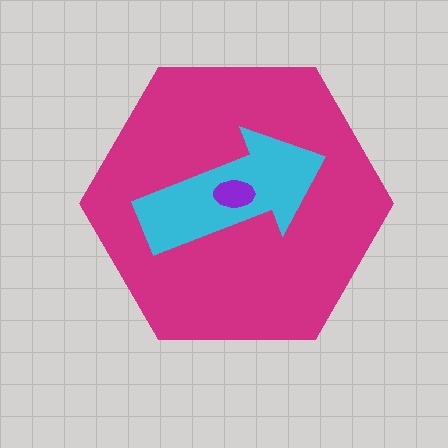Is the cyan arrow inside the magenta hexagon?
Yes.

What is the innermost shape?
The purple ellipse.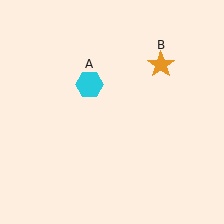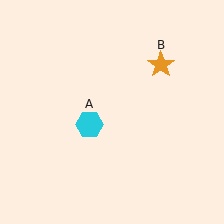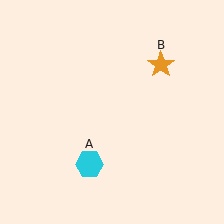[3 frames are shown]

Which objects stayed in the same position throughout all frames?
Orange star (object B) remained stationary.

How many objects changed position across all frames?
1 object changed position: cyan hexagon (object A).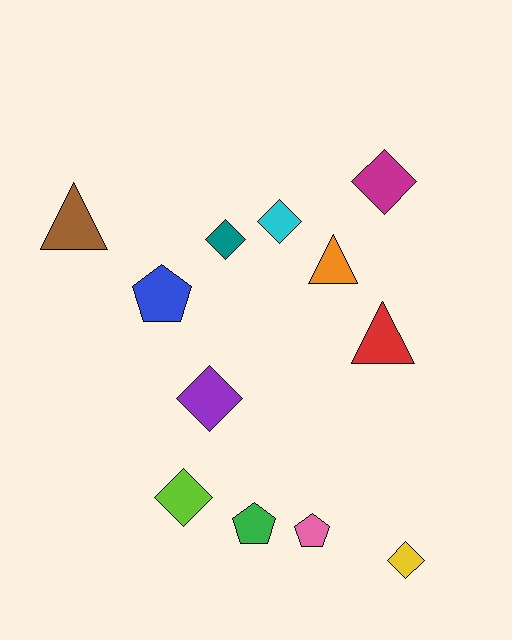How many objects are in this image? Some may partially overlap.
There are 12 objects.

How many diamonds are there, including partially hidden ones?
There are 6 diamonds.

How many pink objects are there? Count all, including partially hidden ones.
There is 1 pink object.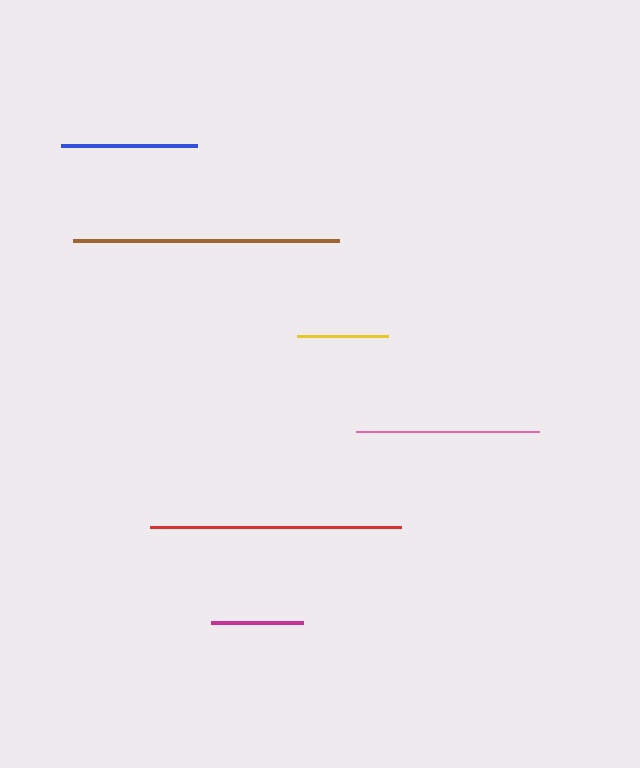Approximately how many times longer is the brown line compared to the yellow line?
The brown line is approximately 2.9 times the length of the yellow line.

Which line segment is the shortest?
The yellow line is the shortest at approximately 91 pixels.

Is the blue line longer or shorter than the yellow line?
The blue line is longer than the yellow line.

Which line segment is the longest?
The brown line is the longest at approximately 266 pixels.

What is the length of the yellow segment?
The yellow segment is approximately 91 pixels long.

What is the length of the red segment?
The red segment is approximately 251 pixels long.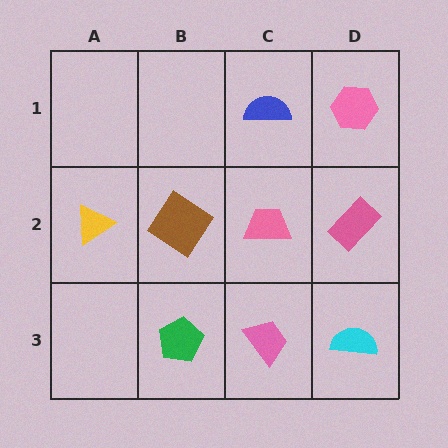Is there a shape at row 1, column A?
No, that cell is empty.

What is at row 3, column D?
A cyan semicircle.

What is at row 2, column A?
A yellow triangle.